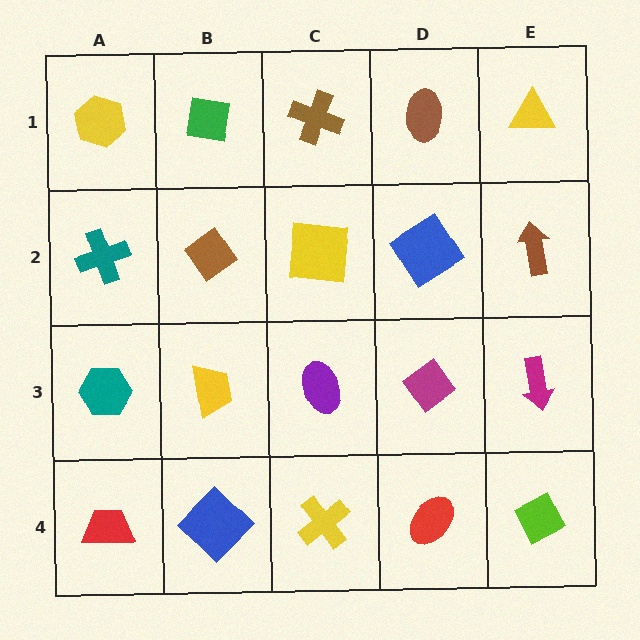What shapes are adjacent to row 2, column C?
A brown cross (row 1, column C), a purple ellipse (row 3, column C), a brown diamond (row 2, column B), a blue diamond (row 2, column D).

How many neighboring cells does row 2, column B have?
4.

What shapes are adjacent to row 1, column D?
A blue diamond (row 2, column D), a brown cross (row 1, column C), a yellow triangle (row 1, column E).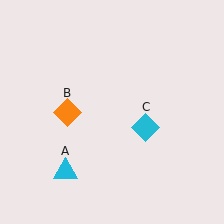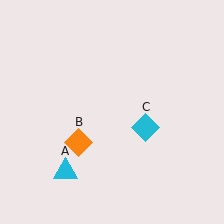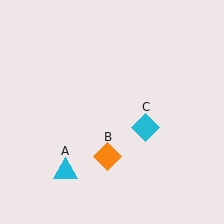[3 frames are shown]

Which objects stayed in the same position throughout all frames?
Cyan triangle (object A) and cyan diamond (object C) remained stationary.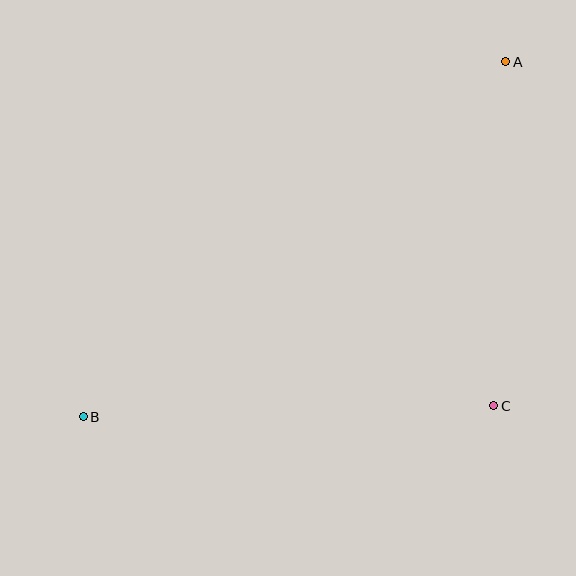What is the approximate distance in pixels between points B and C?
The distance between B and C is approximately 411 pixels.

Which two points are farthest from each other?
Points A and B are farthest from each other.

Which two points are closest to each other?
Points A and C are closest to each other.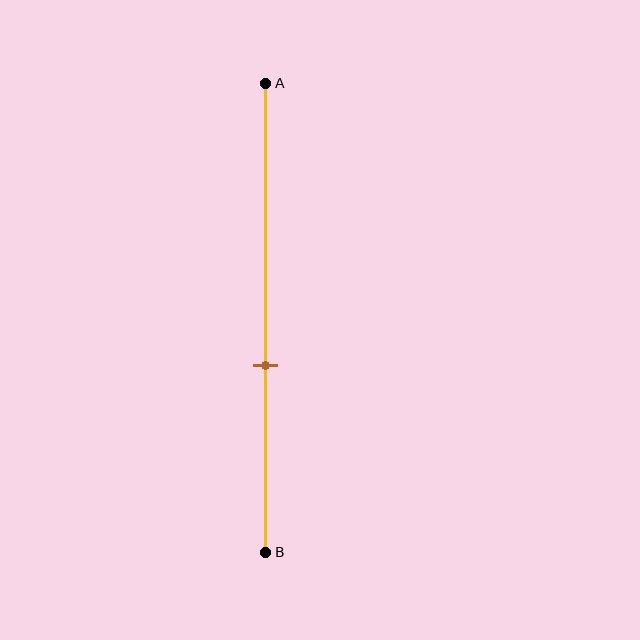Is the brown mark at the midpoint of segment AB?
No, the mark is at about 60% from A, not at the 50% midpoint.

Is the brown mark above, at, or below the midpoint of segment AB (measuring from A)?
The brown mark is below the midpoint of segment AB.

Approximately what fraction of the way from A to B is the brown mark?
The brown mark is approximately 60% of the way from A to B.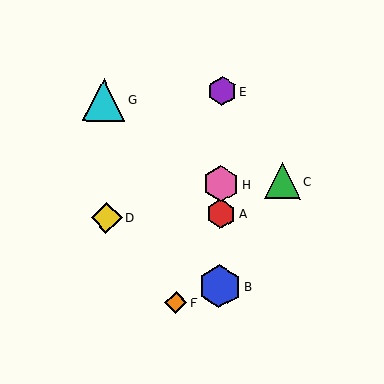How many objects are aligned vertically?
4 objects (A, B, E, H) are aligned vertically.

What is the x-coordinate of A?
Object A is at x≈221.